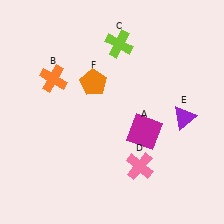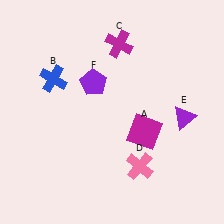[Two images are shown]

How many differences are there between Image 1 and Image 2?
There are 3 differences between the two images.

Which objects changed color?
B changed from orange to blue. C changed from lime to magenta. F changed from orange to purple.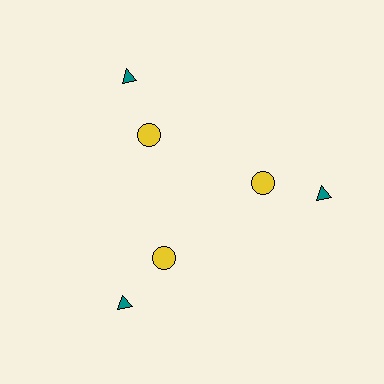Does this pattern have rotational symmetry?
Yes, this pattern has 3-fold rotational symmetry. It looks the same after rotating 120 degrees around the center.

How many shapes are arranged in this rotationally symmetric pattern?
There are 6 shapes, arranged in 3 groups of 2.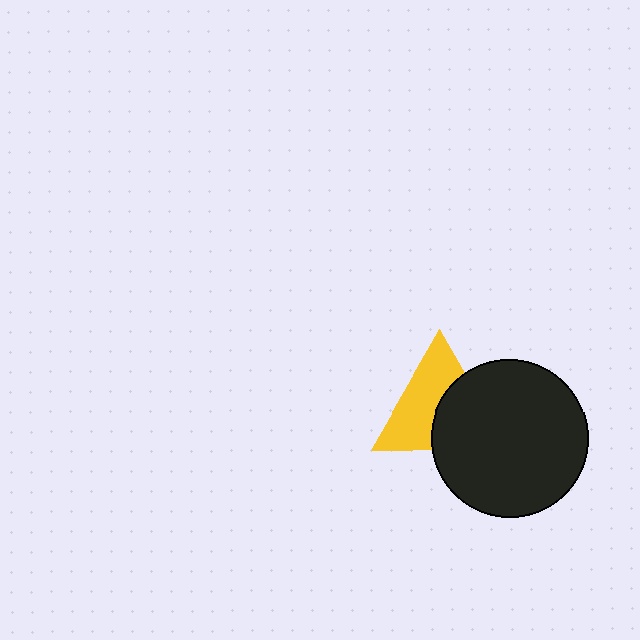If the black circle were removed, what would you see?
You would see the complete yellow triangle.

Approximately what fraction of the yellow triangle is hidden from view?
Roughly 44% of the yellow triangle is hidden behind the black circle.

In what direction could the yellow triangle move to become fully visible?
The yellow triangle could move toward the upper-left. That would shift it out from behind the black circle entirely.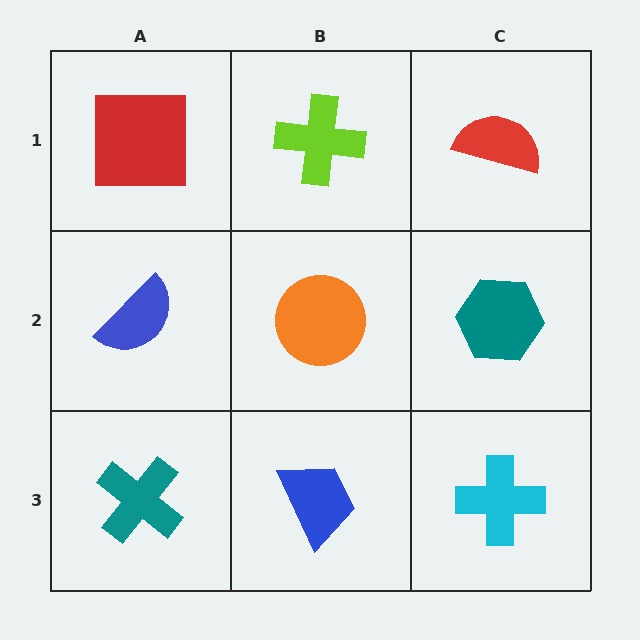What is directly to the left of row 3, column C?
A blue trapezoid.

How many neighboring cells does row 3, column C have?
2.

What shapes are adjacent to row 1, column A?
A blue semicircle (row 2, column A), a lime cross (row 1, column B).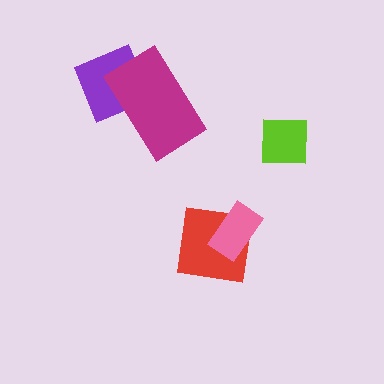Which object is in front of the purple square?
The magenta rectangle is in front of the purple square.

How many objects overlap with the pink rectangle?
1 object overlaps with the pink rectangle.